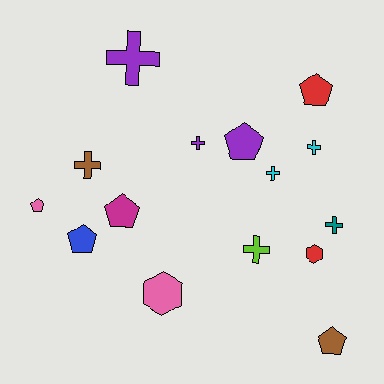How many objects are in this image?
There are 15 objects.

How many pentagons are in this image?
There are 6 pentagons.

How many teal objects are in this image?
There is 1 teal object.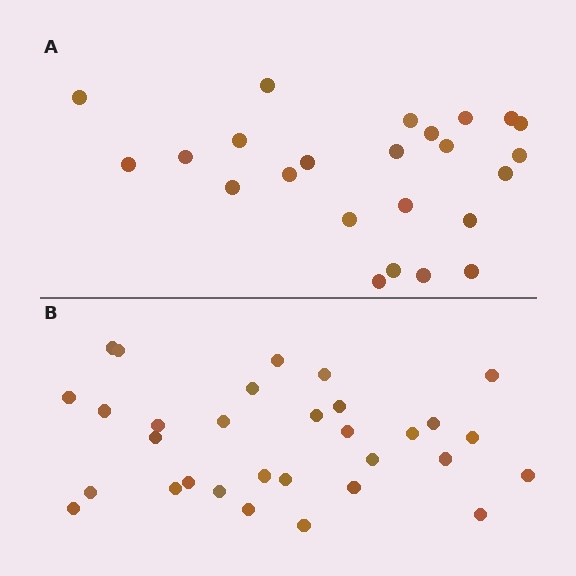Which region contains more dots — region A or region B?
Region B (the bottom region) has more dots.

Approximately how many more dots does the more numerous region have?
Region B has roughly 8 or so more dots than region A.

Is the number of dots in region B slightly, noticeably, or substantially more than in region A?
Region B has noticeably more, but not dramatically so. The ratio is roughly 1.3 to 1.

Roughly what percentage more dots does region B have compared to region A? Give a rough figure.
About 30% more.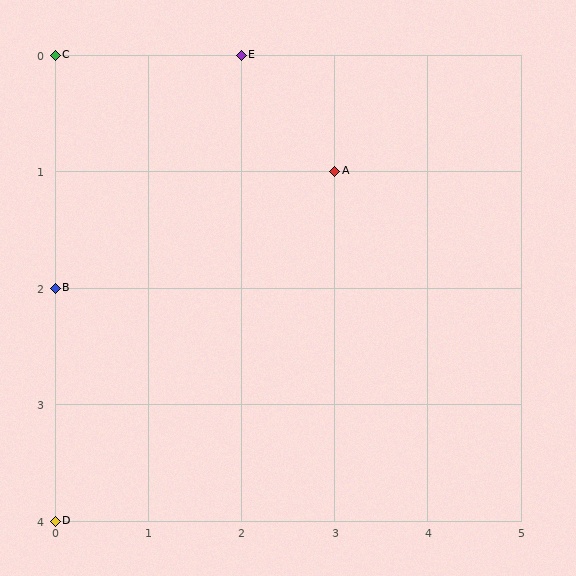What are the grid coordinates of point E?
Point E is at grid coordinates (2, 0).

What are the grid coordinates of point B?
Point B is at grid coordinates (0, 2).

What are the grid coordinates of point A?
Point A is at grid coordinates (3, 1).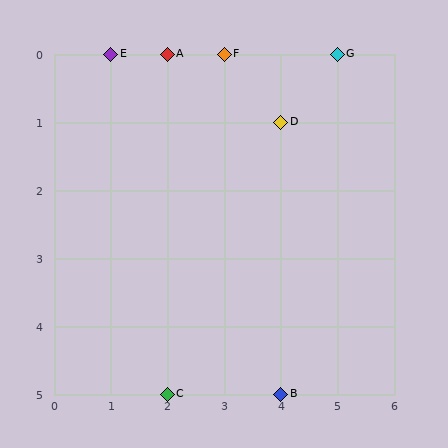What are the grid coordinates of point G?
Point G is at grid coordinates (5, 0).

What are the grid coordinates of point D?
Point D is at grid coordinates (4, 1).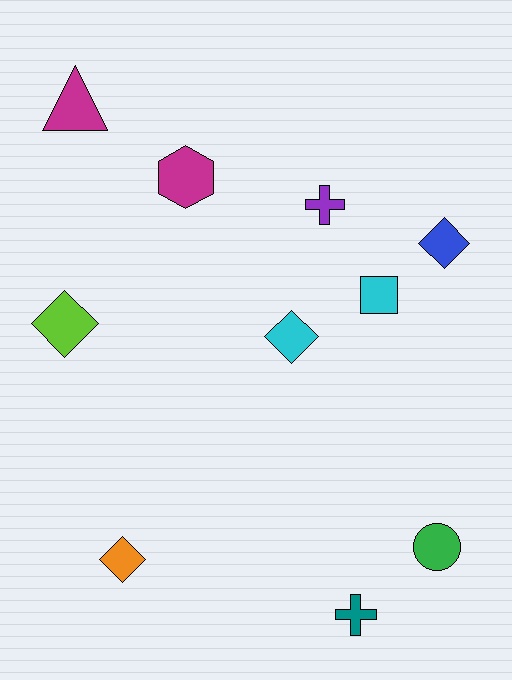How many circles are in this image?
There is 1 circle.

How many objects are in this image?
There are 10 objects.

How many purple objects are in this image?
There is 1 purple object.